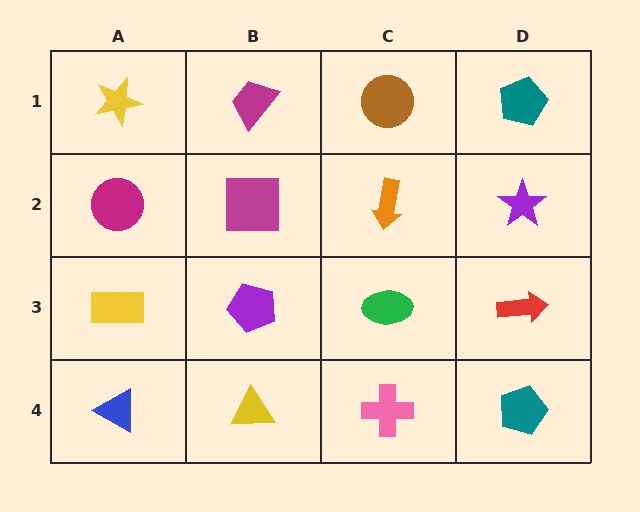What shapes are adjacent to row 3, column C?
An orange arrow (row 2, column C), a pink cross (row 4, column C), a purple pentagon (row 3, column B), a red arrow (row 3, column D).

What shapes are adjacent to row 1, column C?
An orange arrow (row 2, column C), a magenta trapezoid (row 1, column B), a teal pentagon (row 1, column D).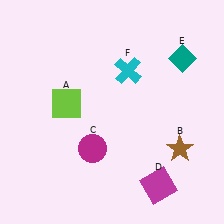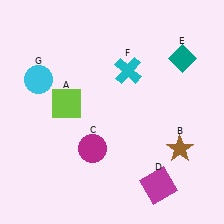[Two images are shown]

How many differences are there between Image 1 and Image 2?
There is 1 difference between the two images.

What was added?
A cyan circle (G) was added in Image 2.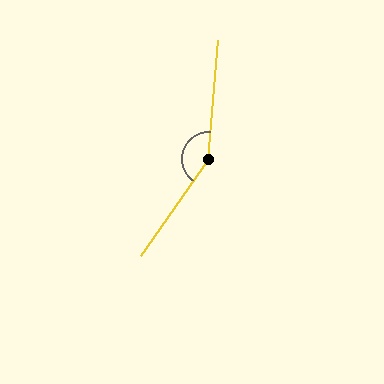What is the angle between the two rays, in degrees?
Approximately 149 degrees.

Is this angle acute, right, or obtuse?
It is obtuse.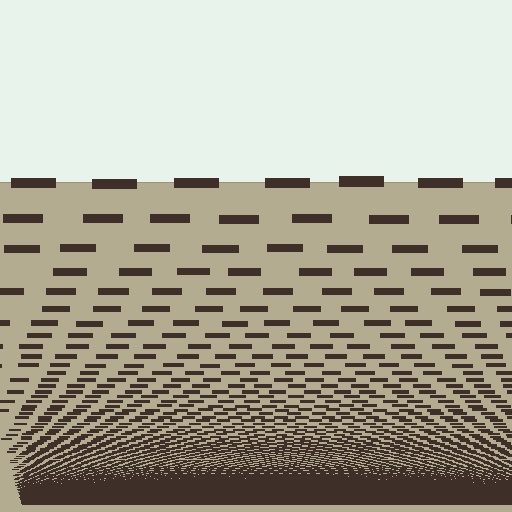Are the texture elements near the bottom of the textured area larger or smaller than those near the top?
Smaller. The gradient is inverted — elements near the bottom are smaller and denser.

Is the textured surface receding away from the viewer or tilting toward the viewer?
The surface appears to tilt toward the viewer. Texture elements get larger and sparser toward the top.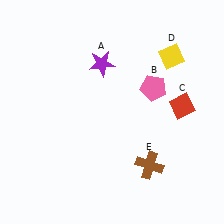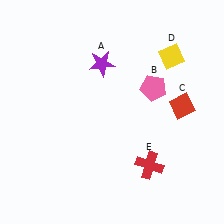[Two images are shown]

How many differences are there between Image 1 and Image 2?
There is 1 difference between the two images.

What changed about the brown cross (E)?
In Image 1, E is brown. In Image 2, it changed to red.